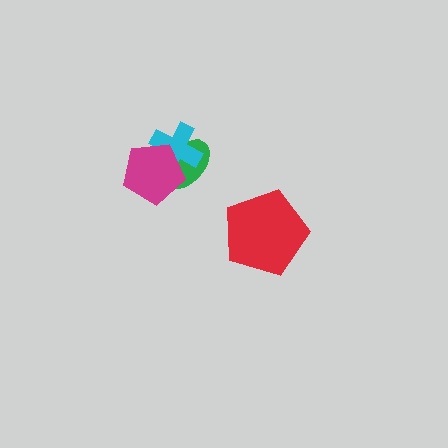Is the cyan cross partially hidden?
Yes, it is partially covered by another shape.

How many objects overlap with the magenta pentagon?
2 objects overlap with the magenta pentagon.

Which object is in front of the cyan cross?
The magenta pentagon is in front of the cyan cross.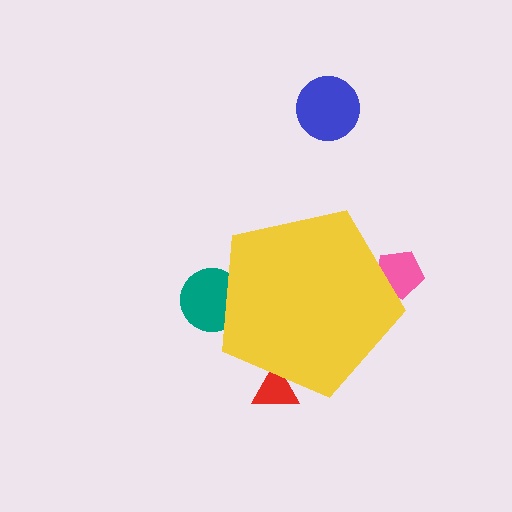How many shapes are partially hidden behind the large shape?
3 shapes are partially hidden.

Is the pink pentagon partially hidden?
Yes, the pink pentagon is partially hidden behind the yellow pentagon.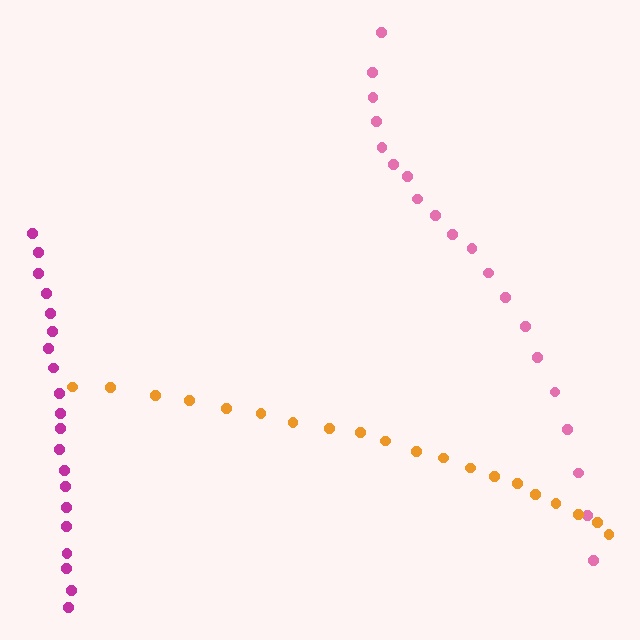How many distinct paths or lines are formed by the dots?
There are 3 distinct paths.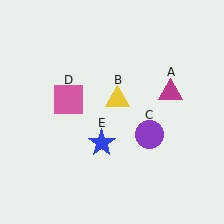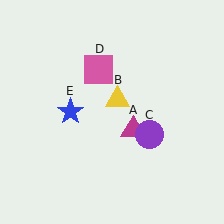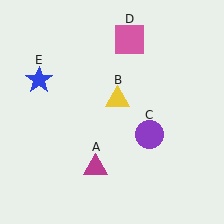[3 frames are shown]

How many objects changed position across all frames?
3 objects changed position: magenta triangle (object A), pink square (object D), blue star (object E).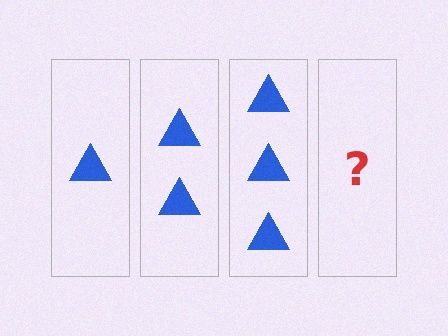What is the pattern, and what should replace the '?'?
The pattern is that each step adds one more triangle. The '?' should be 4 triangles.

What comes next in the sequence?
The next element should be 4 triangles.